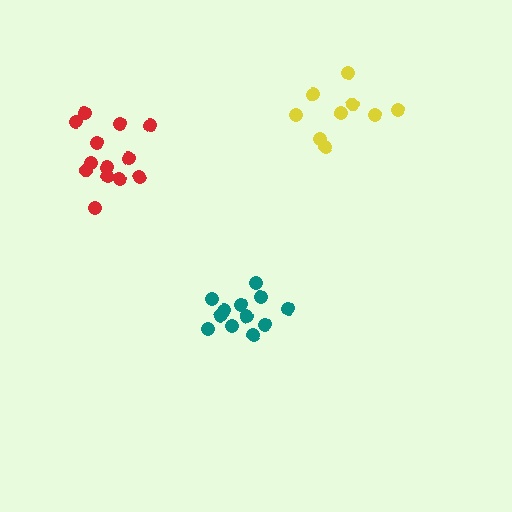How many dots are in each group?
Group 1: 12 dots, Group 2: 9 dots, Group 3: 13 dots (34 total).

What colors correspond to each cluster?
The clusters are colored: teal, yellow, red.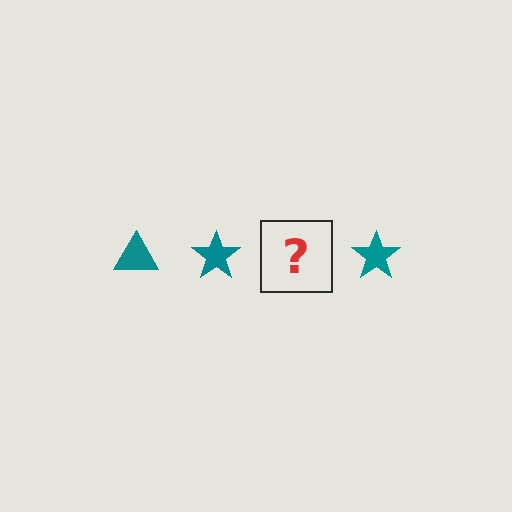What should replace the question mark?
The question mark should be replaced with a teal triangle.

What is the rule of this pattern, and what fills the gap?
The rule is that the pattern cycles through triangle, star shapes in teal. The gap should be filled with a teal triangle.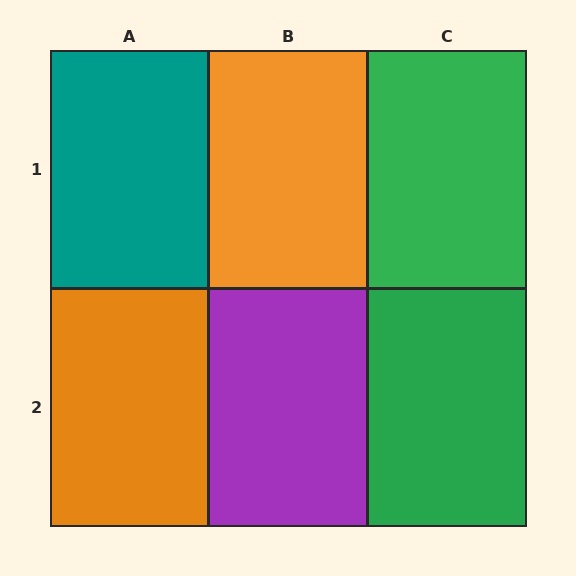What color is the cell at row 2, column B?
Purple.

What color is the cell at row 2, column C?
Green.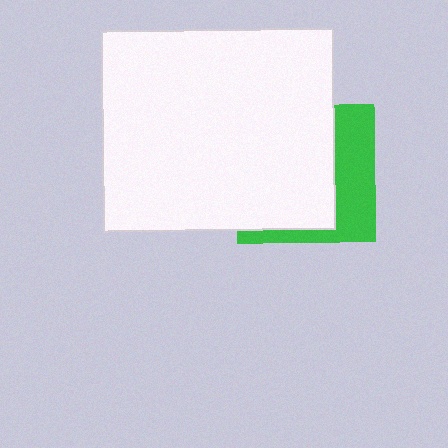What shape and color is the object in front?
The object in front is a white rectangle.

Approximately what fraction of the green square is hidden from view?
Roughly 65% of the green square is hidden behind the white rectangle.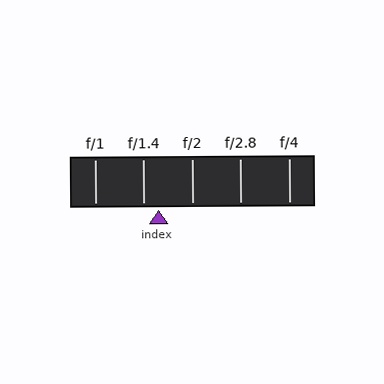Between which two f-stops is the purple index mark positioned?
The index mark is between f/1.4 and f/2.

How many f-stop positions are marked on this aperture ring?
There are 5 f-stop positions marked.